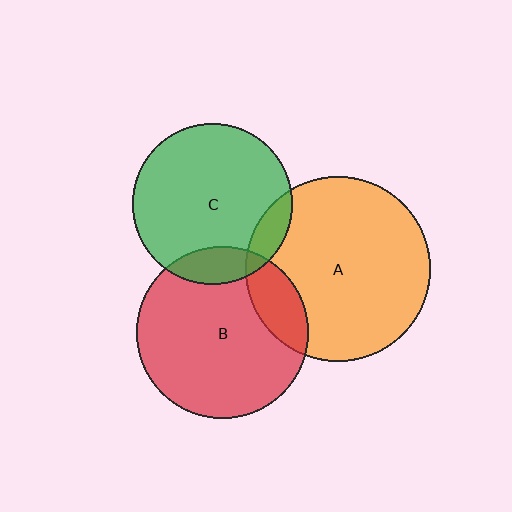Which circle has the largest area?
Circle A (orange).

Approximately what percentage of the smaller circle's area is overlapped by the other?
Approximately 10%.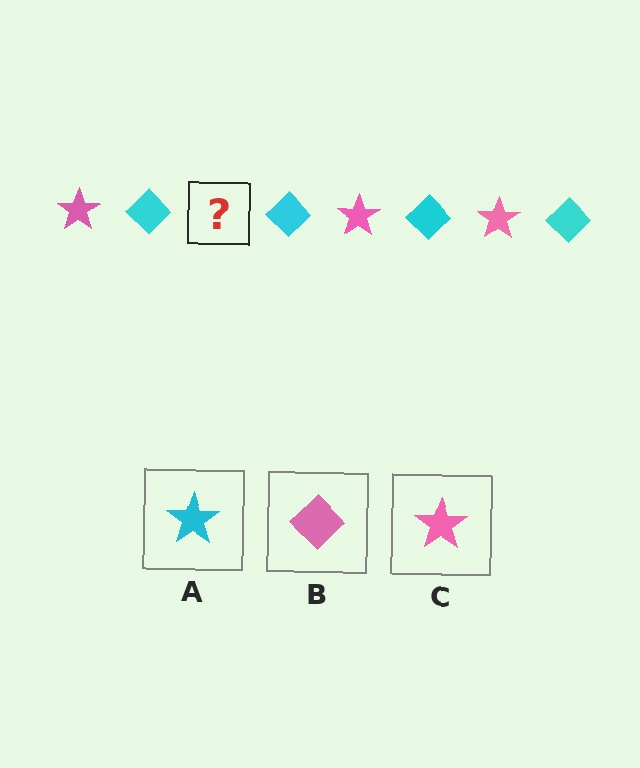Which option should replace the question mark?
Option C.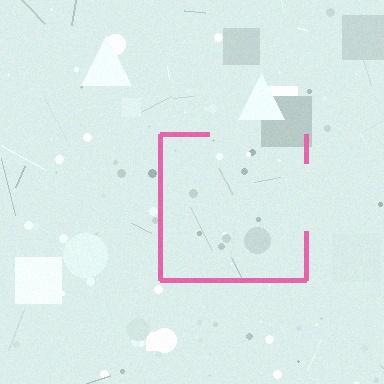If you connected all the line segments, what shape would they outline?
They would outline a square.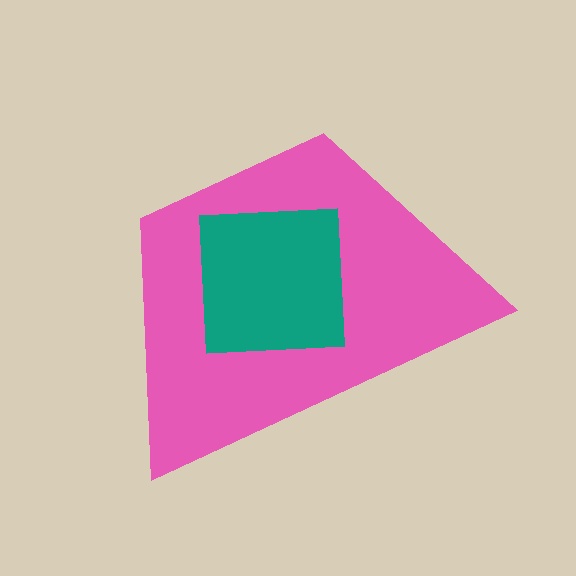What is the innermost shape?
The teal square.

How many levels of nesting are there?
2.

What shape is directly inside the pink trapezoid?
The teal square.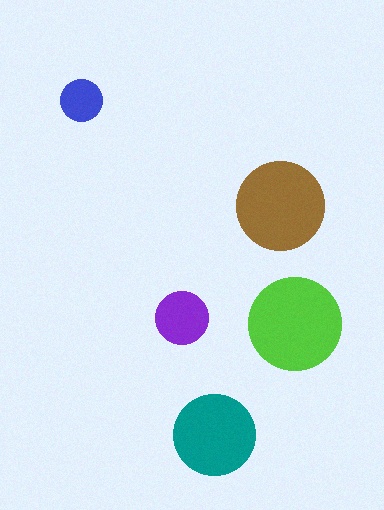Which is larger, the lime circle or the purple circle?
The lime one.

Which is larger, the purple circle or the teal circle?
The teal one.